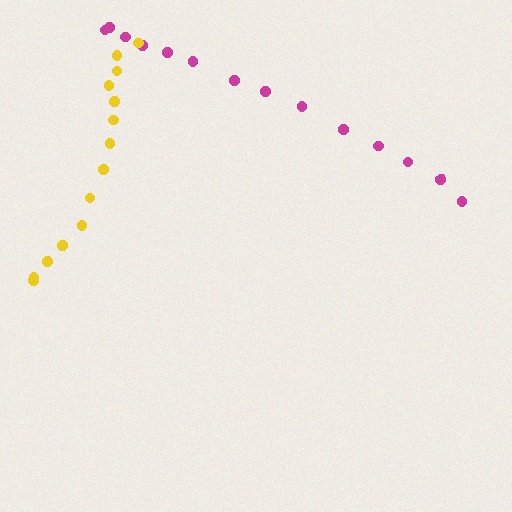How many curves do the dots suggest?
There are 2 distinct paths.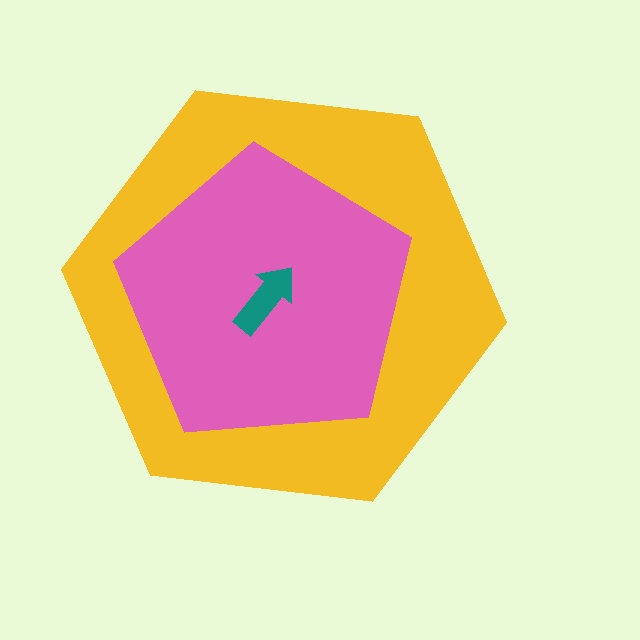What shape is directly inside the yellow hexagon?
The pink pentagon.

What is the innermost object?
The teal arrow.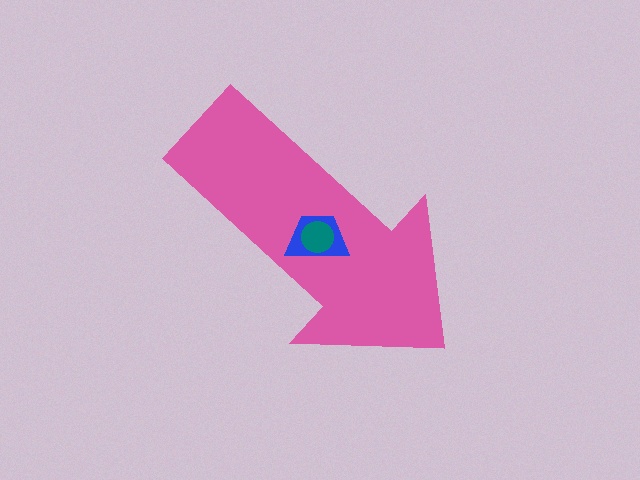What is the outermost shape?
The pink arrow.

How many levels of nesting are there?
3.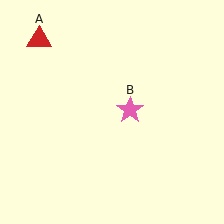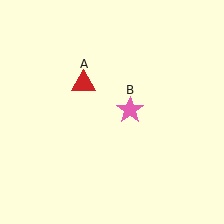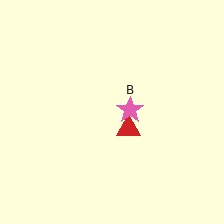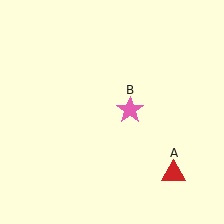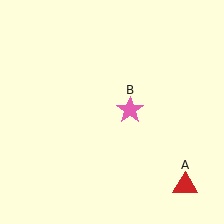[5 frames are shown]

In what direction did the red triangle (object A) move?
The red triangle (object A) moved down and to the right.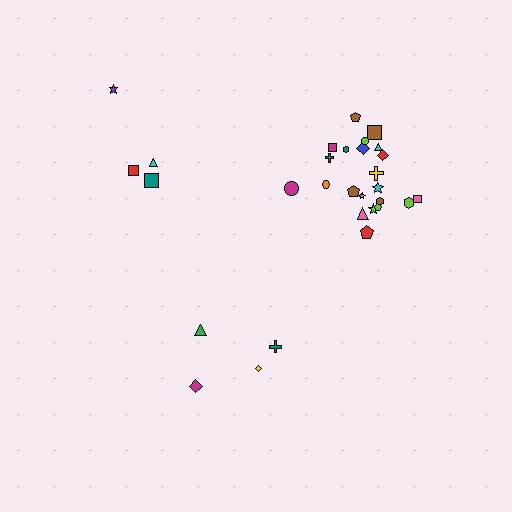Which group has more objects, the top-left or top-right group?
The top-right group.